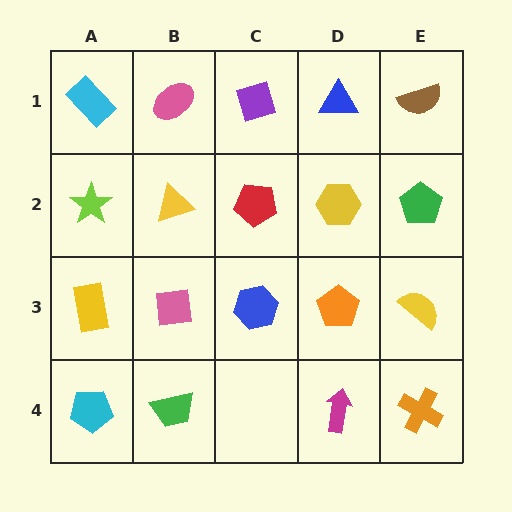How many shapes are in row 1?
5 shapes.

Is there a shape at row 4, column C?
No, that cell is empty.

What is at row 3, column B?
A pink square.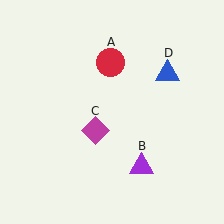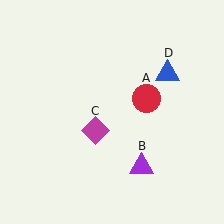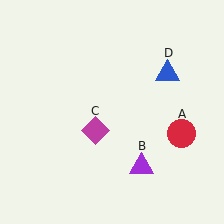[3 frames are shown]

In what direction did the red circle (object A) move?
The red circle (object A) moved down and to the right.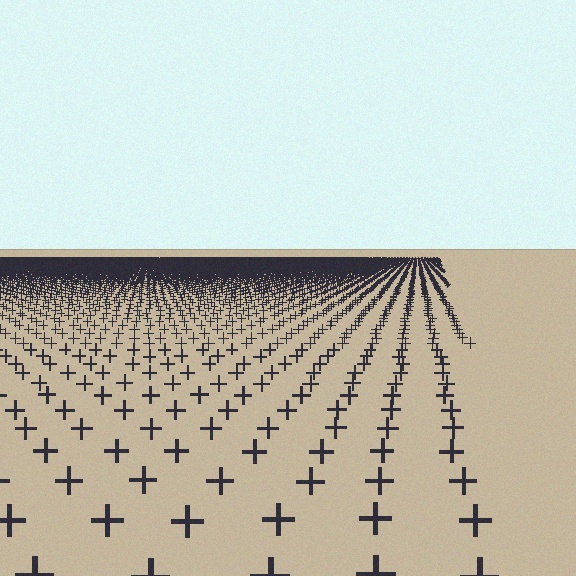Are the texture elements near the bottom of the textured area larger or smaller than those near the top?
Larger. Near the bottom, elements are closer to the viewer and appear at a bigger on-screen size.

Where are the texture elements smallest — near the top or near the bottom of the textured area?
Near the top.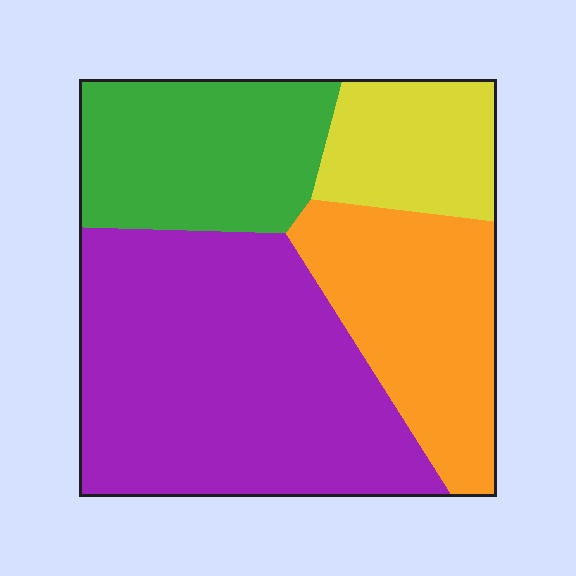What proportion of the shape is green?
Green takes up about one fifth (1/5) of the shape.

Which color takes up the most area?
Purple, at roughly 45%.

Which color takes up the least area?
Yellow, at roughly 15%.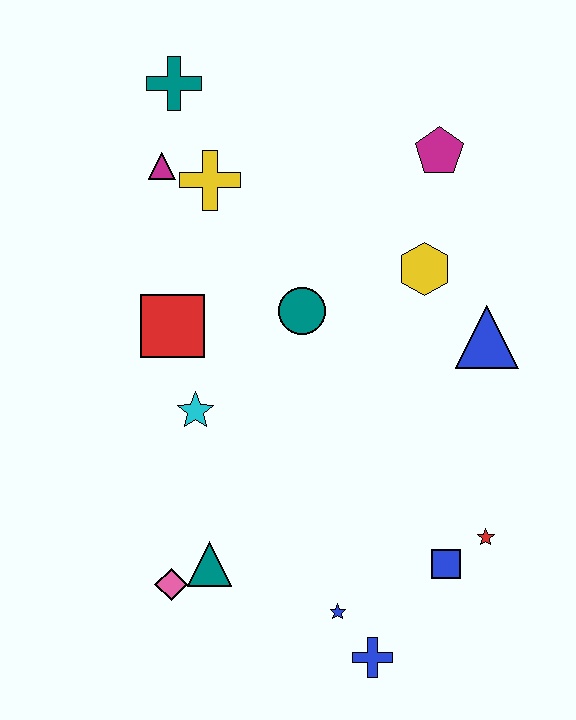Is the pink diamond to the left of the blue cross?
Yes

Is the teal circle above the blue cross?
Yes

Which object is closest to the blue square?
The red star is closest to the blue square.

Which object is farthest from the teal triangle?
The teal cross is farthest from the teal triangle.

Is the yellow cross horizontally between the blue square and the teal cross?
Yes